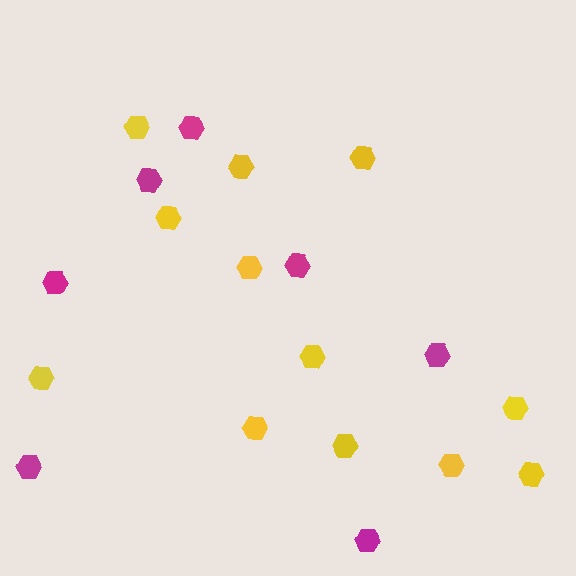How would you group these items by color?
There are 2 groups: one group of magenta hexagons (7) and one group of yellow hexagons (12).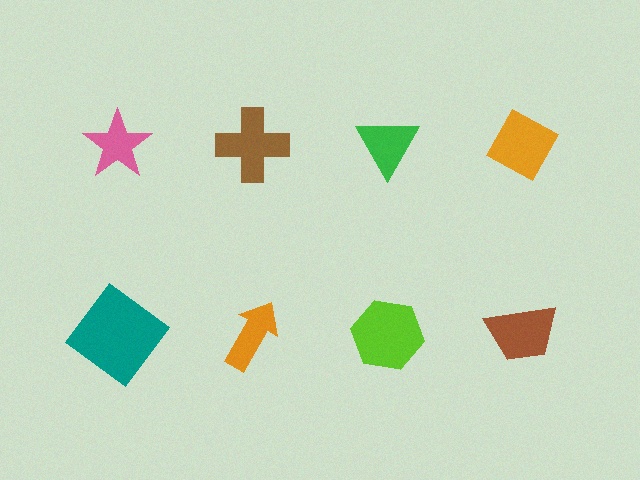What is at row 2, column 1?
A teal diamond.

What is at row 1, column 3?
A green triangle.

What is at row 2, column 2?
An orange arrow.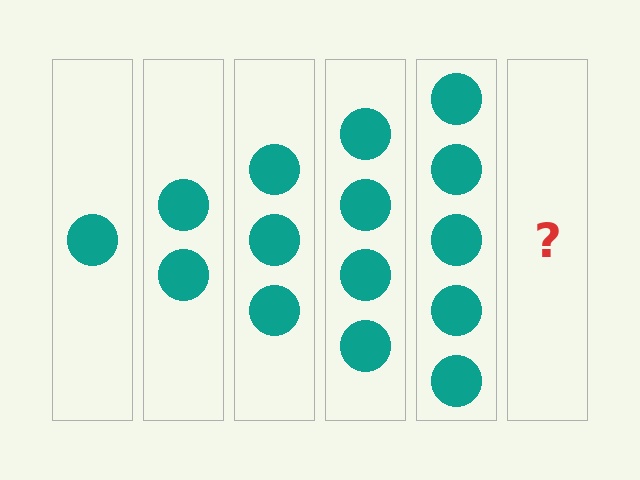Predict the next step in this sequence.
The next step is 6 circles.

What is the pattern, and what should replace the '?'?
The pattern is that each step adds one more circle. The '?' should be 6 circles.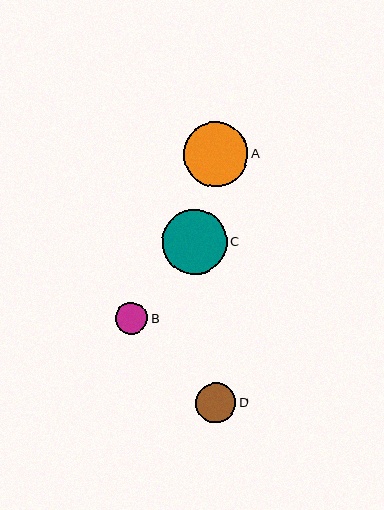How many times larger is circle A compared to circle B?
Circle A is approximately 2.0 times the size of circle B.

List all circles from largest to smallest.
From largest to smallest: C, A, D, B.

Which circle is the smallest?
Circle B is the smallest with a size of approximately 32 pixels.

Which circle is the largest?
Circle C is the largest with a size of approximately 65 pixels.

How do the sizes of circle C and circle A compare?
Circle C and circle A are approximately the same size.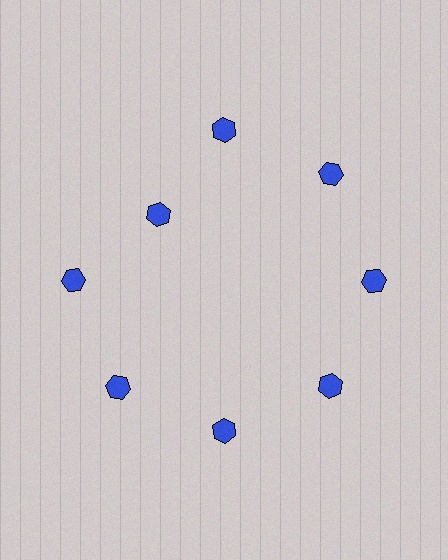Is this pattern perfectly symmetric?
No. The 8 blue hexagons are arranged in a ring, but one element near the 10 o'clock position is pulled inward toward the center, breaking the 8-fold rotational symmetry.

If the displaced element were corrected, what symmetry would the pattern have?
It would have 8-fold rotational symmetry — the pattern would map onto itself every 45 degrees.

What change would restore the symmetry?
The symmetry would be restored by moving it outward, back onto the ring so that all 8 hexagons sit at equal angles and equal distance from the center.